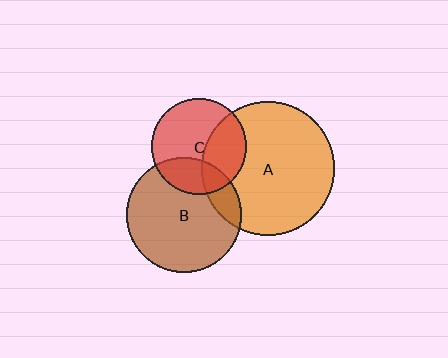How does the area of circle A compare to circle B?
Approximately 1.3 times.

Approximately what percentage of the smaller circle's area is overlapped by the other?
Approximately 25%.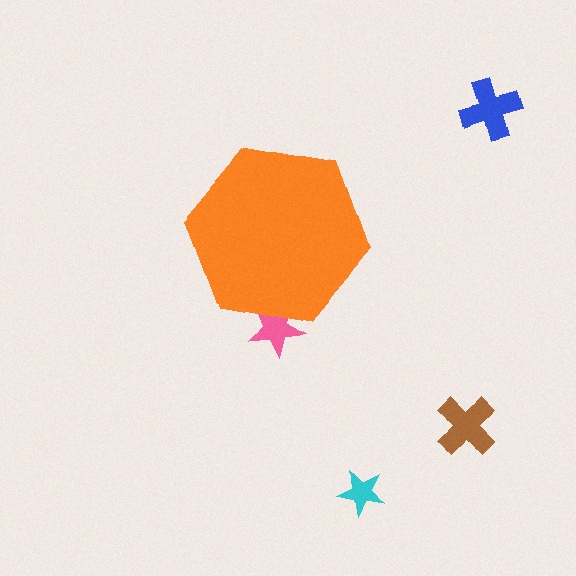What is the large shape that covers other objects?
An orange hexagon.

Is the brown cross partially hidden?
No, the brown cross is fully visible.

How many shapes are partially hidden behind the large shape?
1 shape is partially hidden.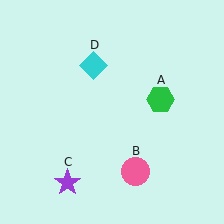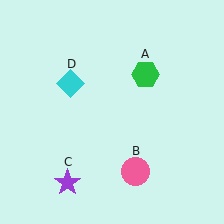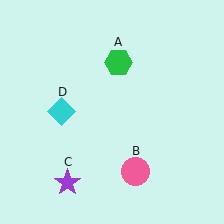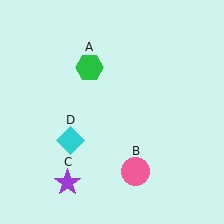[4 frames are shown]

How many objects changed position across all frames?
2 objects changed position: green hexagon (object A), cyan diamond (object D).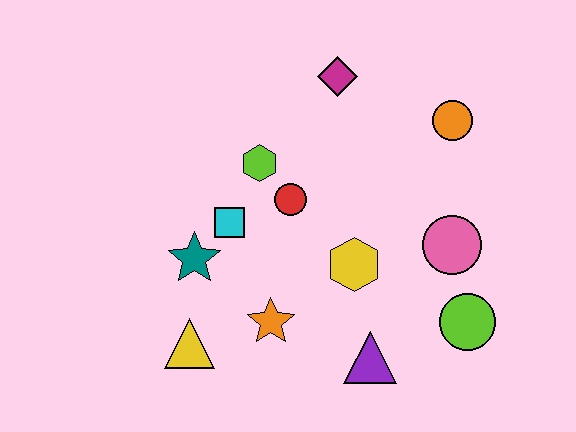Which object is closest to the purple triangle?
The yellow hexagon is closest to the purple triangle.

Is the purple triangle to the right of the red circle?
Yes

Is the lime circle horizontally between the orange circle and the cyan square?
No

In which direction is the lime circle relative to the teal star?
The lime circle is to the right of the teal star.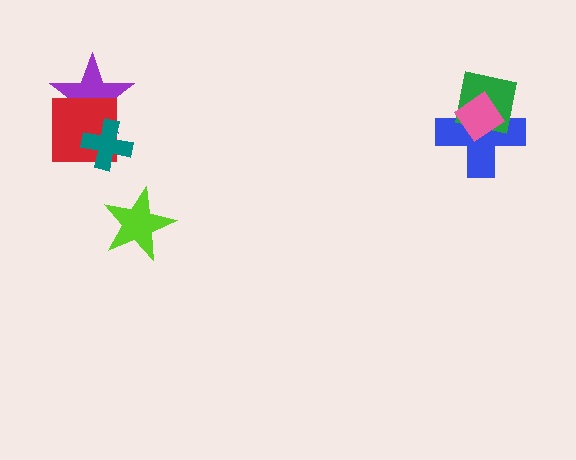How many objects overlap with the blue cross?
2 objects overlap with the blue cross.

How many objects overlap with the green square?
2 objects overlap with the green square.